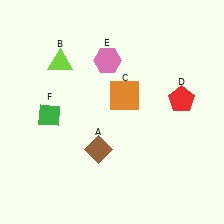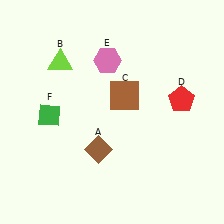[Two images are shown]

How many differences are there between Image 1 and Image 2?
There is 1 difference between the two images.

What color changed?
The square (C) changed from orange in Image 1 to brown in Image 2.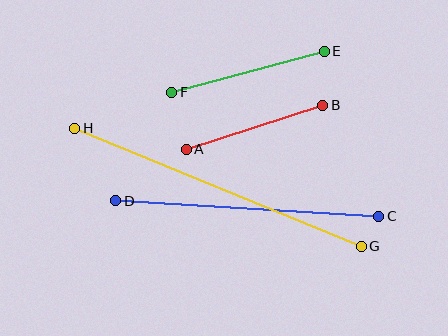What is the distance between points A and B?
The distance is approximately 143 pixels.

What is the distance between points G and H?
The distance is approximately 310 pixels.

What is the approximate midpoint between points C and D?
The midpoint is at approximately (247, 208) pixels.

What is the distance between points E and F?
The distance is approximately 158 pixels.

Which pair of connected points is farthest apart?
Points G and H are farthest apart.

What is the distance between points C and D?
The distance is approximately 264 pixels.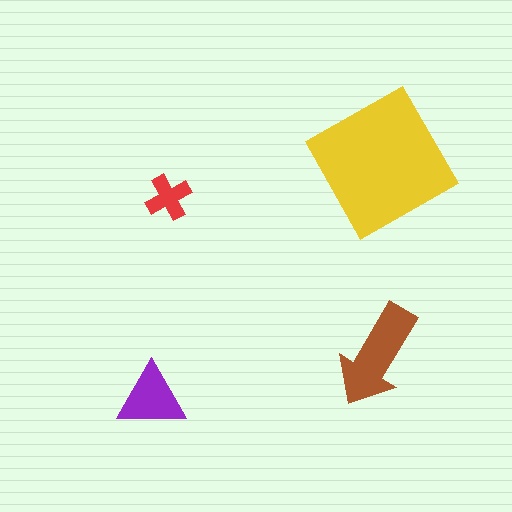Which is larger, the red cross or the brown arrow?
The brown arrow.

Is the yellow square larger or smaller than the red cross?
Larger.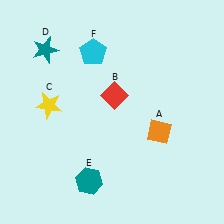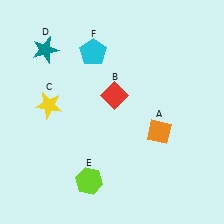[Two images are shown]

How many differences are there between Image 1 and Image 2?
There is 1 difference between the two images.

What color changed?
The hexagon (E) changed from teal in Image 1 to lime in Image 2.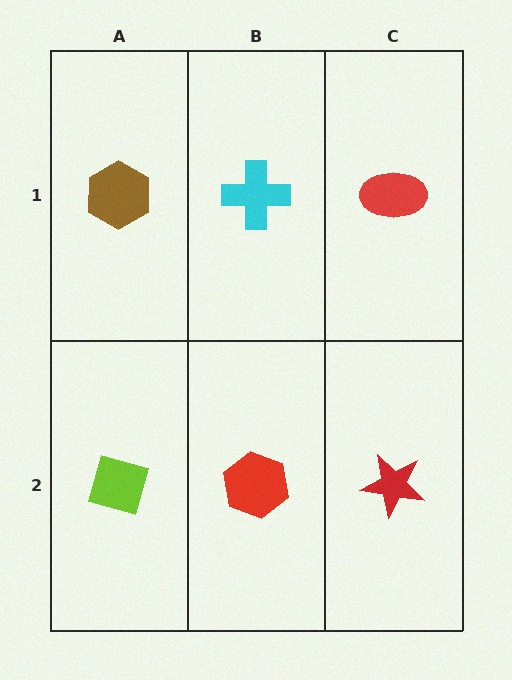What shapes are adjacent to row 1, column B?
A red hexagon (row 2, column B), a brown hexagon (row 1, column A), a red ellipse (row 1, column C).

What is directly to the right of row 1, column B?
A red ellipse.